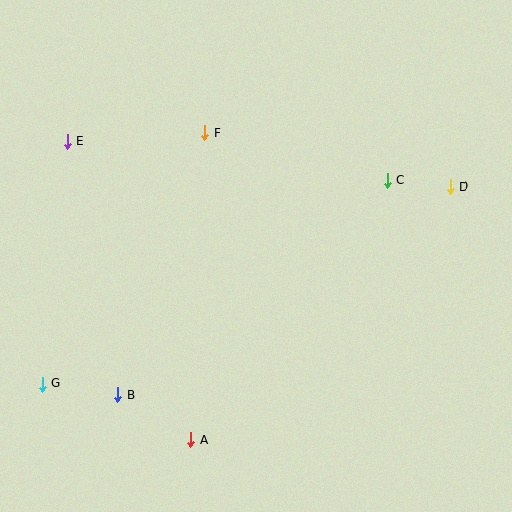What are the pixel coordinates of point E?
Point E is at (67, 141).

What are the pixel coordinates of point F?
Point F is at (205, 133).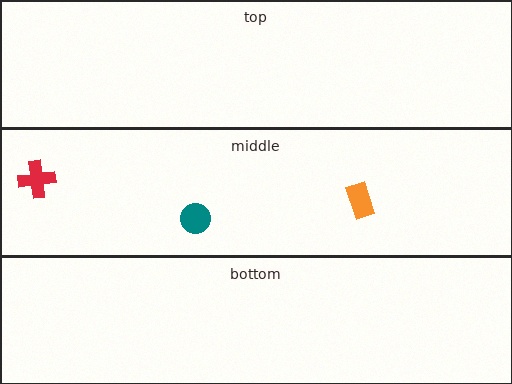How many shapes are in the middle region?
3.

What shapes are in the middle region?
The teal circle, the red cross, the orange rectangle.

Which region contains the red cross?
The middle region.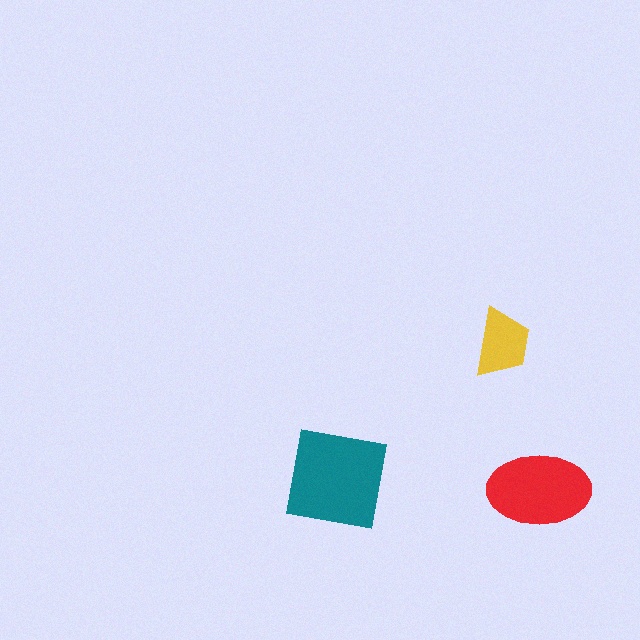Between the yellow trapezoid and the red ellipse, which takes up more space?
The red ellipse.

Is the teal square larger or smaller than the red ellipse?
Larger.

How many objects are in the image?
There are 3 objects in the image.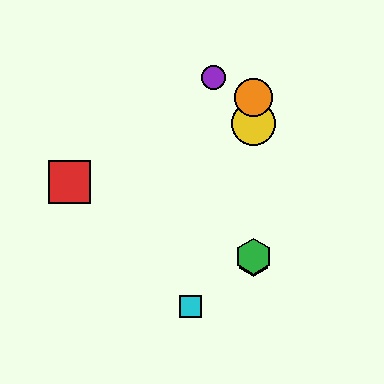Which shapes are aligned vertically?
The blue hexagon, the green hexagon, the yellow circle, the orange circle are aligned vertically.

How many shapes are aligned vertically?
4 shapes (the blue hexagon, the green hexagon, the yellow circle, the orange circle) are aligned vertically.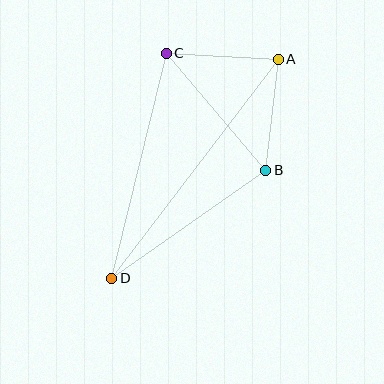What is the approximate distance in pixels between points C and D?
The distance between C and D is approximately 232 pixels.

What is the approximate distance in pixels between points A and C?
The distance between A and C is approximately 112 pixels.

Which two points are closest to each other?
Points A and B are closest to each other.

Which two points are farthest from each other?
Points A and D are farthest from each other.